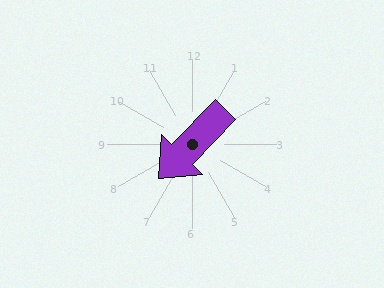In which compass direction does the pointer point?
Southwest.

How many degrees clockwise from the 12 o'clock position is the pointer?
Approximately 224 degrees.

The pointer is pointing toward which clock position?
Roughly 7 o'clock.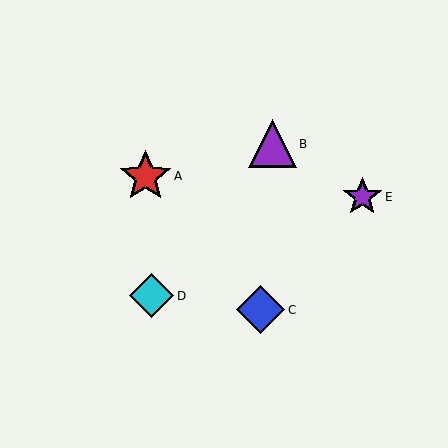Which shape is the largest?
The red star (labeled A) is the largest.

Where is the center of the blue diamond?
The center of the blue diamond is at (260, 310).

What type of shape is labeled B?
Shape B is a purple triangle.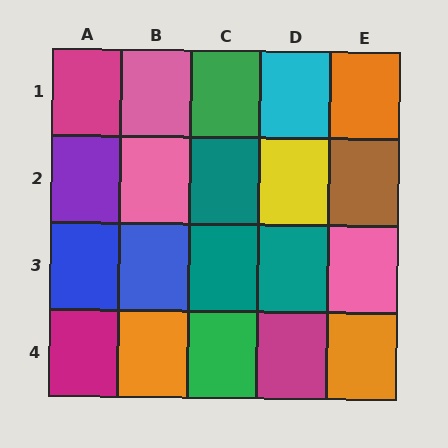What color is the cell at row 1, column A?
Magenta.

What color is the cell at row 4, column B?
Orange.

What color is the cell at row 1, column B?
Pink.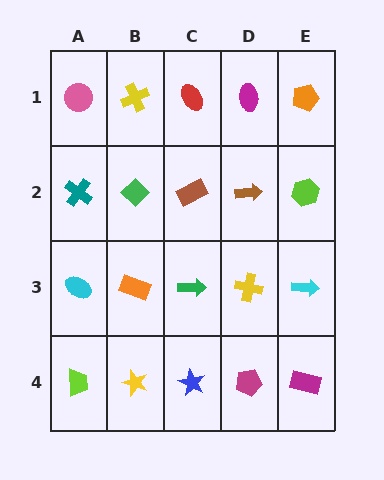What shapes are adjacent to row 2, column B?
A yellow cross (row 1, column B), an orange rectangle (row 3, column B), a teal cross (row 2, column A), a brown rectangle (row 2, column C).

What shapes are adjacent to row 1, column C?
A brown rectangle (row 2, column C), a yellow cross (row 1, column B), a magenta ellipse (row 1, column D).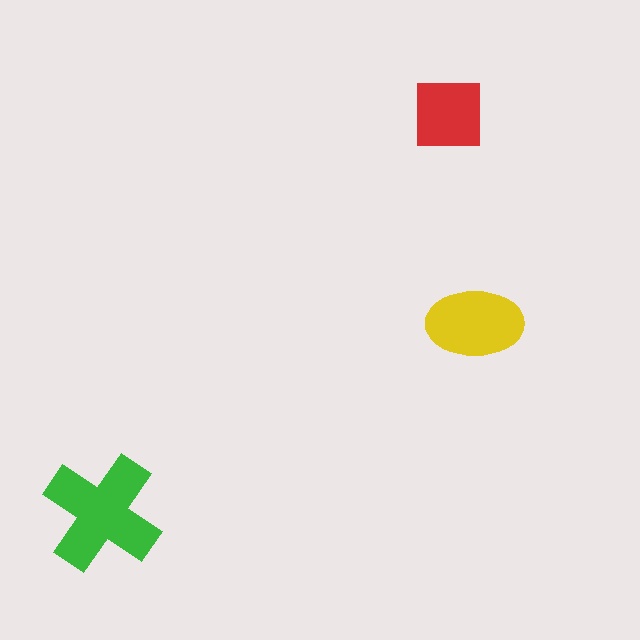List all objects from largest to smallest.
The green cross, the yellow ellipse, the red square.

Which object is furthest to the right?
The yellow ellipse is rightmost.